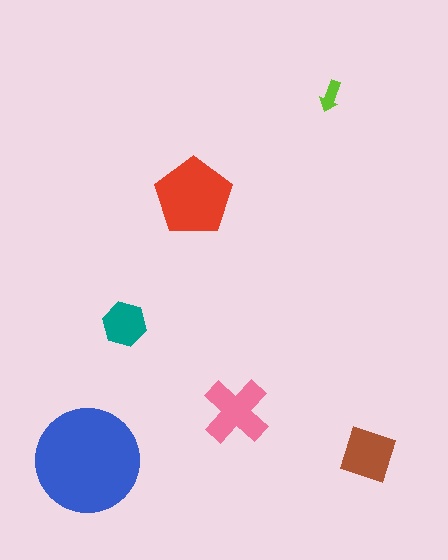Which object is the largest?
The blue circle.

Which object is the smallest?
The lime arrow.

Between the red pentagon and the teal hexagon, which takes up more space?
The red pentagon.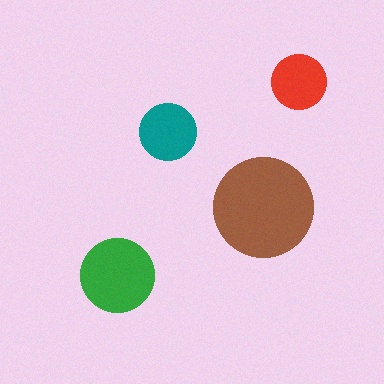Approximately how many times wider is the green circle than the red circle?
About 1.5 times wider.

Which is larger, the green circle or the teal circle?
The green one.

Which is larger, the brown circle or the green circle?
The brown one.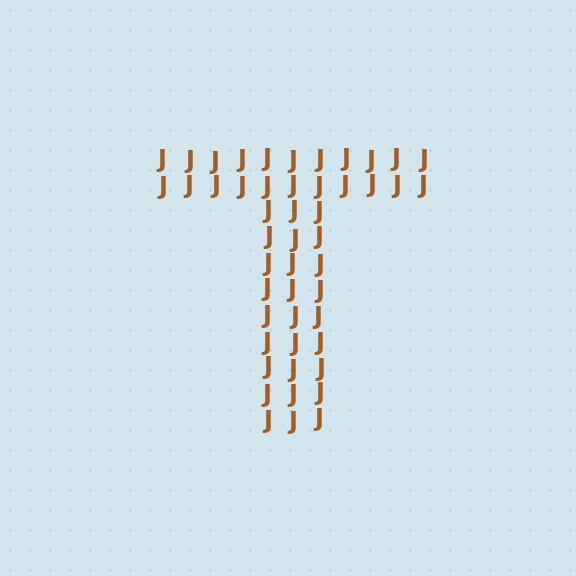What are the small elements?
The small elements are letter J's.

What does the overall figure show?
The overall figure shows the letter T.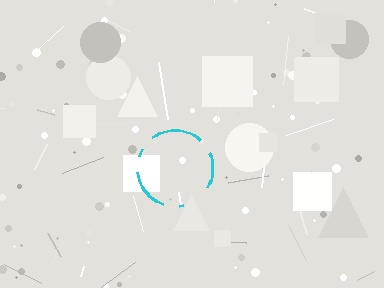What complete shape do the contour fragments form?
The contour fragments form a circle.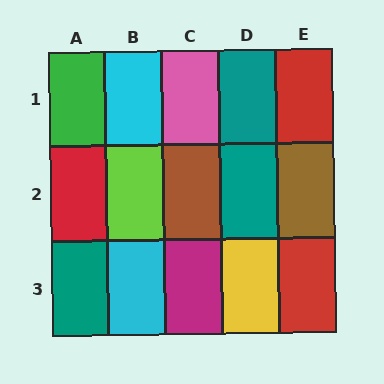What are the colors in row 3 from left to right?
Teal, cyan, magenta, yellow, red.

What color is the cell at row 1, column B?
Cyan.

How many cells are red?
3 cells are red.